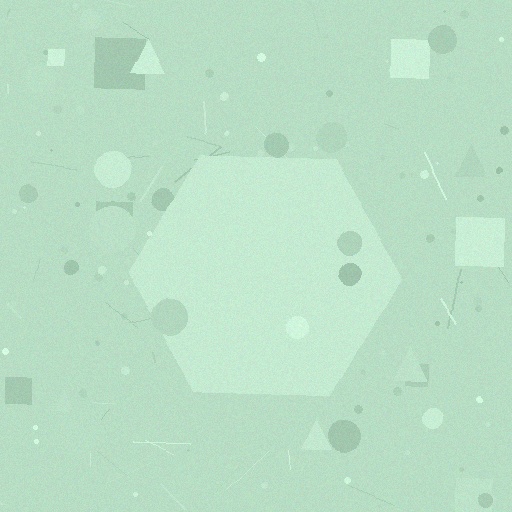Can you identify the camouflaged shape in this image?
The camouflaged shape is a hexagon.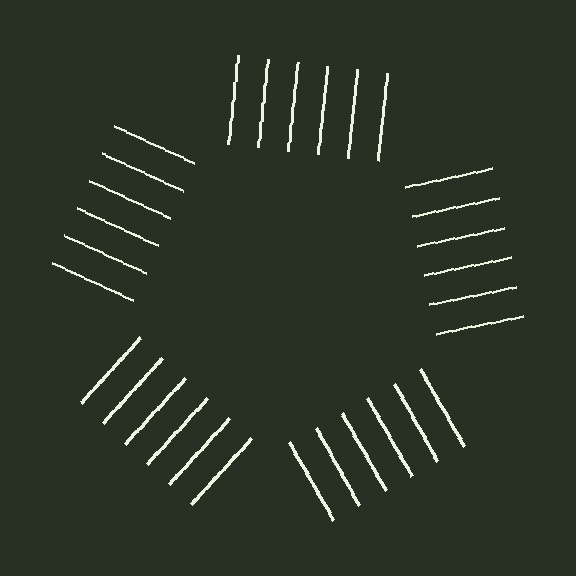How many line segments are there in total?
30 — 6 along each of the 5 edges.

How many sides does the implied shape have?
5 sides — the line-ends trace a pentagon.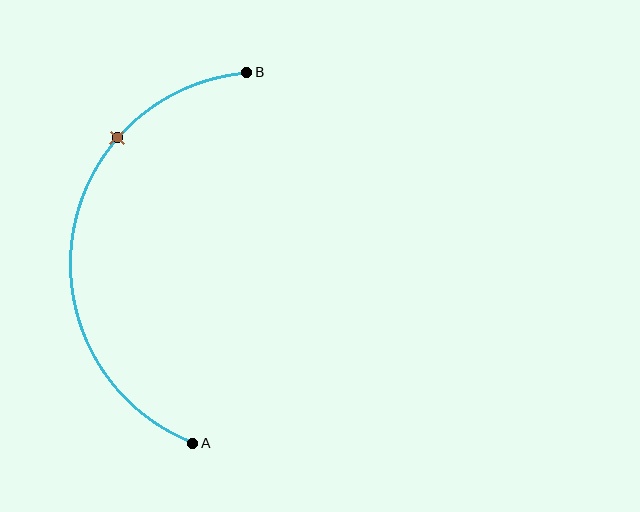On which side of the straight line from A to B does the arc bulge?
The arc bulges to the left of the straight line connecting A and B.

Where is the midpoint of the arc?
The arc midpoint is the point on the curve farthest from the straight line joining A and B. It sits to the left of that line.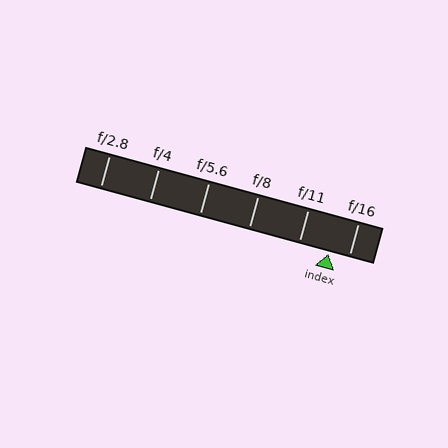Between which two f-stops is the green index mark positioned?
The index mark is between f/11 and f/16.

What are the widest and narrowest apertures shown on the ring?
The widest aperture shown is f/2.8 and the narrowest is f/16.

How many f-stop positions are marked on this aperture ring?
There are 6 f-stop positions marked.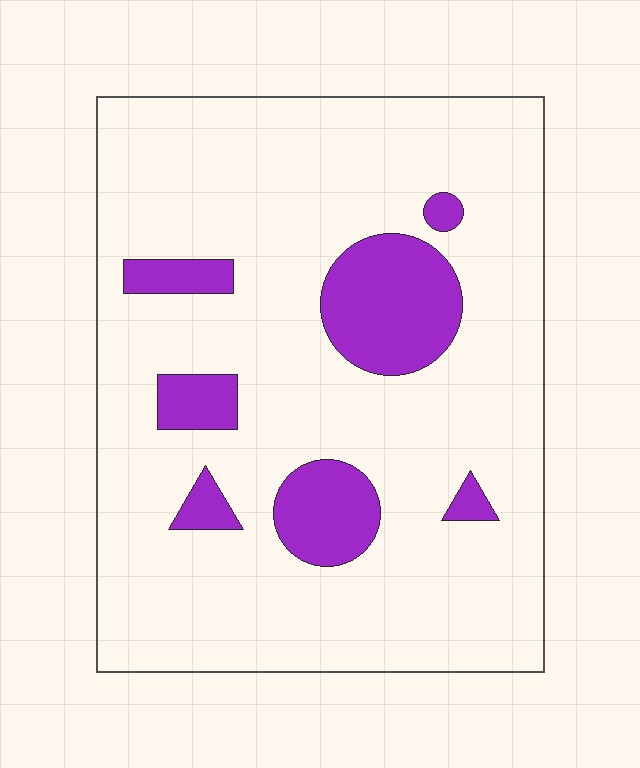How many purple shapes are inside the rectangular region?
7.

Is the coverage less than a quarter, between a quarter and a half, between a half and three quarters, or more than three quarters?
Less than a quarter.